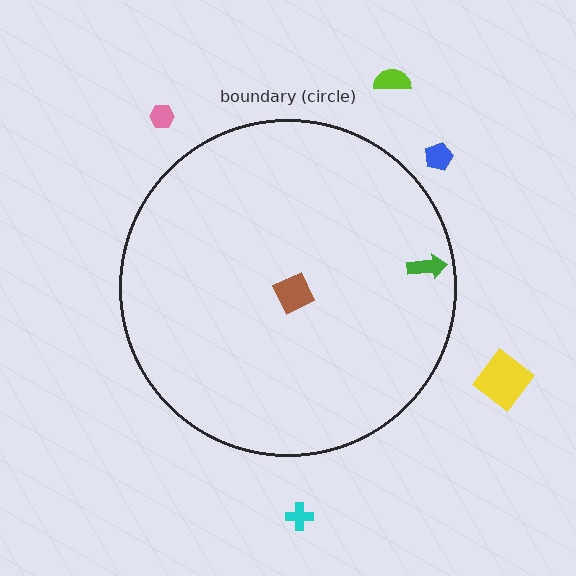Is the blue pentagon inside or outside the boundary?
Outside.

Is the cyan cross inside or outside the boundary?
Outside.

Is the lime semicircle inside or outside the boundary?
Outside.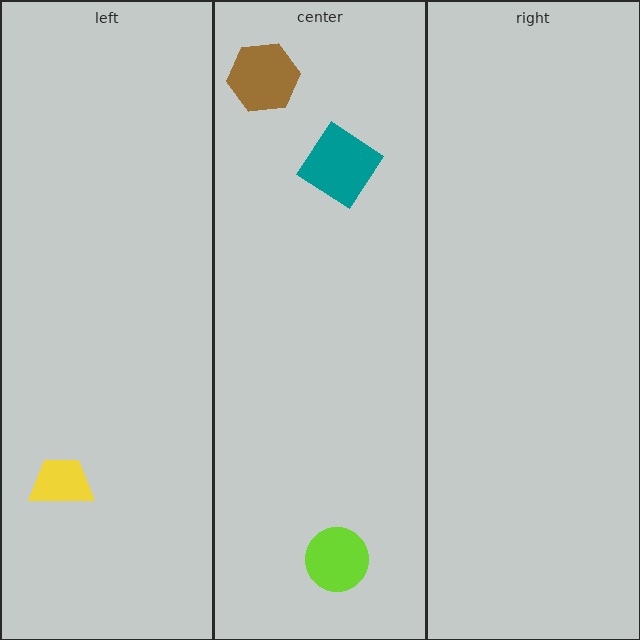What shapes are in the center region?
The brown hexagon, the lime circle, the teal diamond.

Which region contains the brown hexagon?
The center region.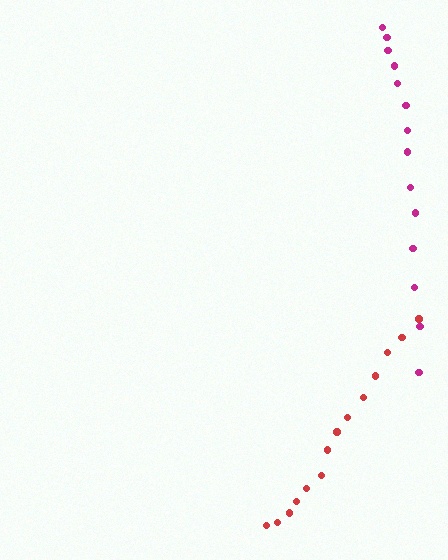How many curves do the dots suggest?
There are 2 distinct paths.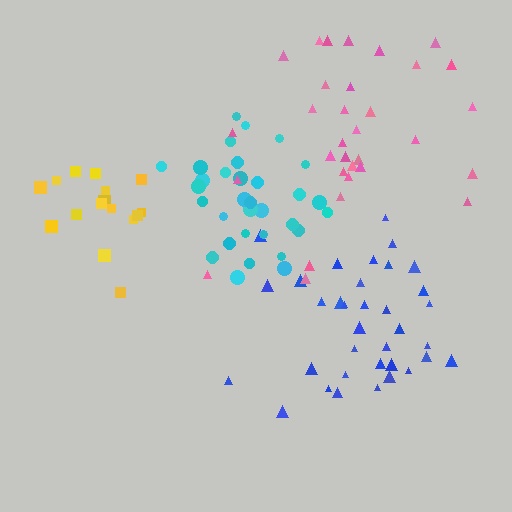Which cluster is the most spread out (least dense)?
Pink.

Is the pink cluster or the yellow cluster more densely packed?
Yellow.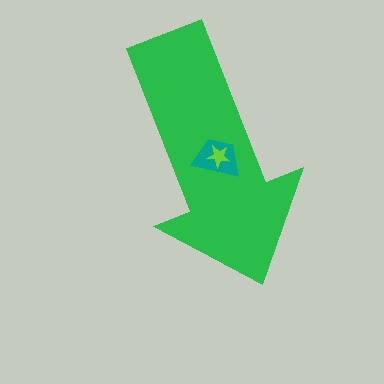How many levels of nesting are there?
3.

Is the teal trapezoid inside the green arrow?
Yes.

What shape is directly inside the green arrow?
The teal trapezoid.